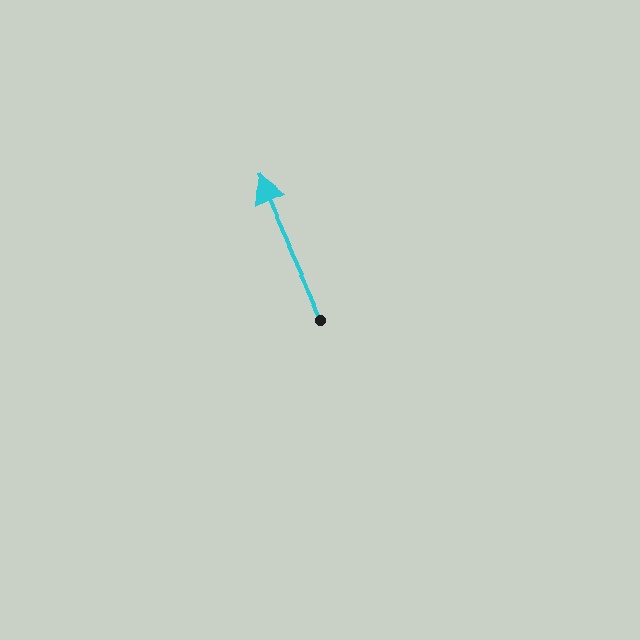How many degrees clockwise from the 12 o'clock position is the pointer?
Approximately 335 degrees.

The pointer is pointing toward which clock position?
Roughly 11 o'clock.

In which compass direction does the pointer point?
Northwest.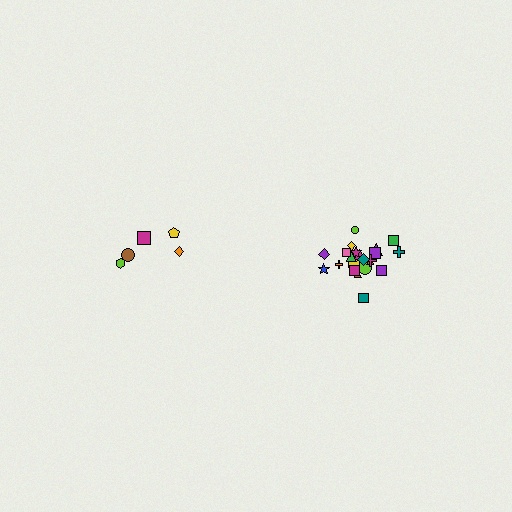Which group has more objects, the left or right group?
The right group.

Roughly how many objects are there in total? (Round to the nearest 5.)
Roughly 25 objects in total.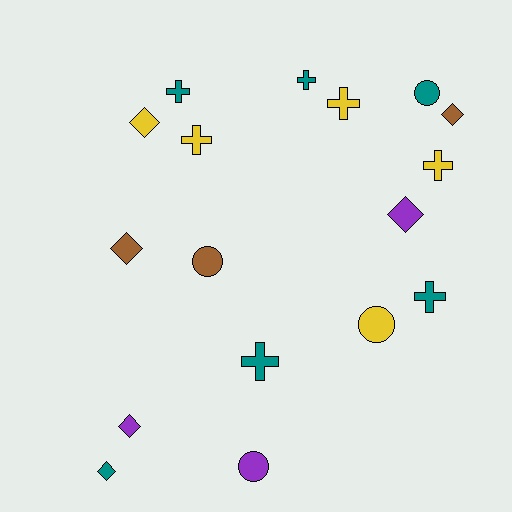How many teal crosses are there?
There are 4 teal crosses.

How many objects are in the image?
There are 17 objects.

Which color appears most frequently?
Teal, with 6 objects.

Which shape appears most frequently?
Cross, with 7 objects.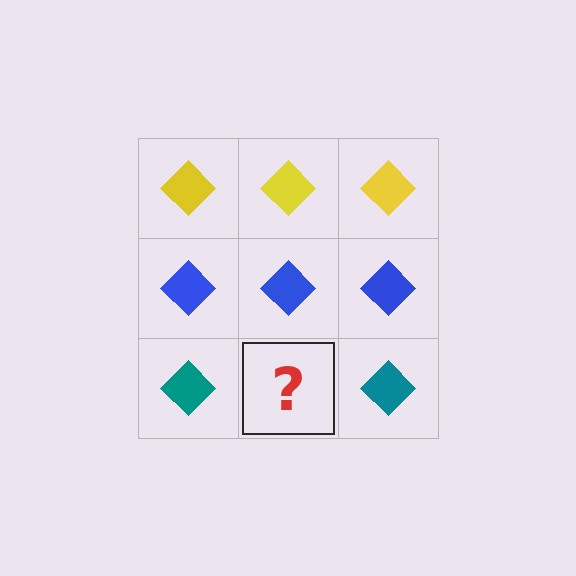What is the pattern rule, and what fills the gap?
The rule is that each row has a consistent color. The gap should be filled with a teal diamond.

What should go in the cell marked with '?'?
The missing cell should contain a teal diamond.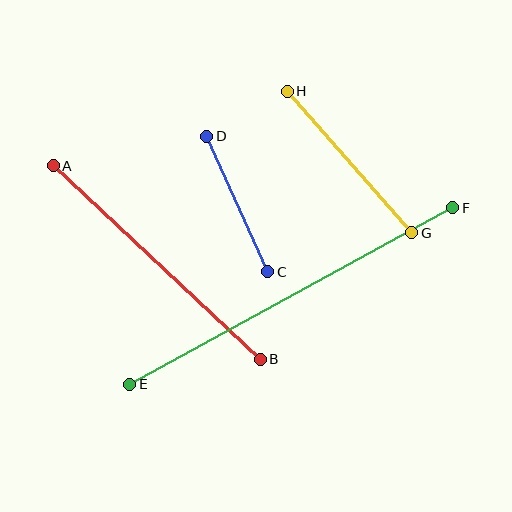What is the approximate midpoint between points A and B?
The midpoint is at approximately (157, 262) pixels.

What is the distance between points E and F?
The distance is approximately 368 pixels.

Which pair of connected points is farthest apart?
Points E and F are farthest apart.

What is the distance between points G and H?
The distance is approximately 188 pixels.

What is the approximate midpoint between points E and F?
The midpoint is at approximately (291, 296) pixels.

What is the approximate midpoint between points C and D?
The midpoint is at approximately (237, 204) pixels.